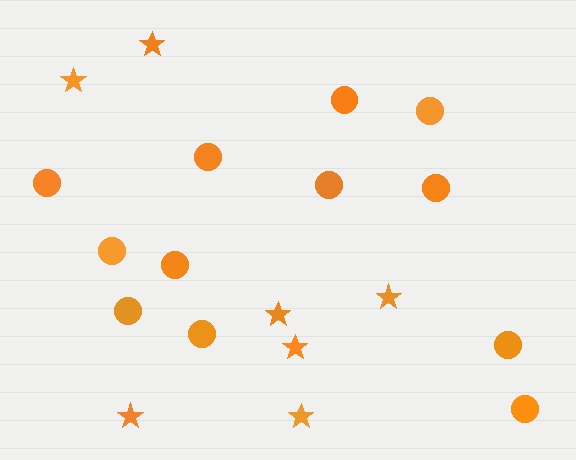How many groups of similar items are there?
There are 2 groups: one group of stars (7) and one group of circles (12).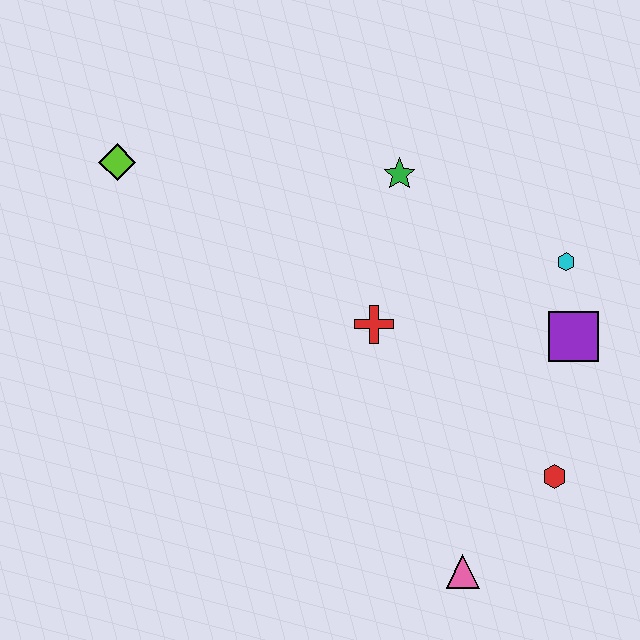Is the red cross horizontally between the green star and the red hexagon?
No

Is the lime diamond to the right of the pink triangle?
No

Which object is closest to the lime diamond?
The green star is closest to the lime diamond.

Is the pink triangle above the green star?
No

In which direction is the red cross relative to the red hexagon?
The red cross is to the left of the red hexagon.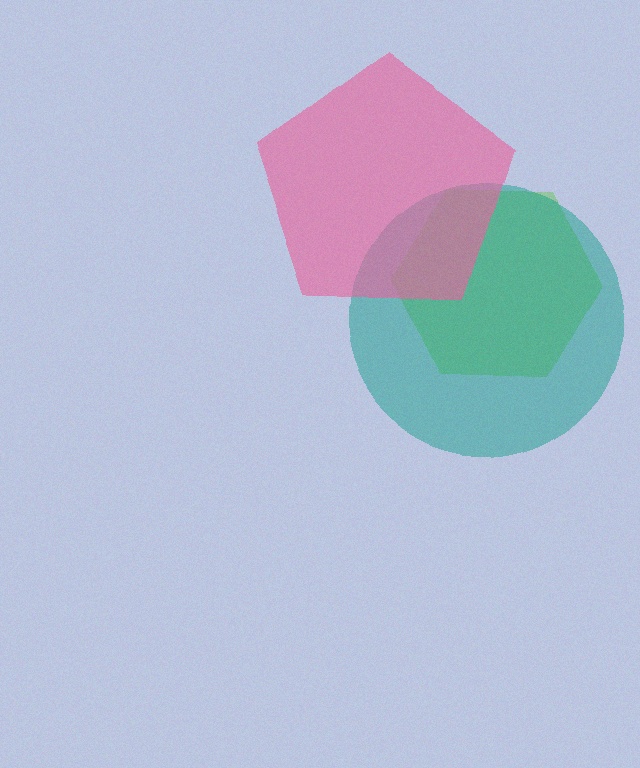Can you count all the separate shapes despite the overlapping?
Yes, there are 3 separate shapes.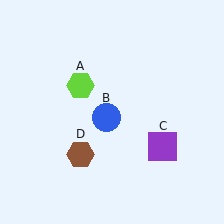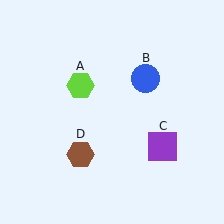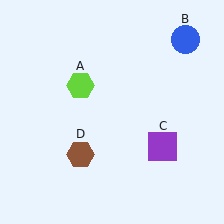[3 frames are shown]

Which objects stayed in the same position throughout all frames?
Lime hexagon (object A) and purple square (object C) and brown hexagon (object D) remained stationary.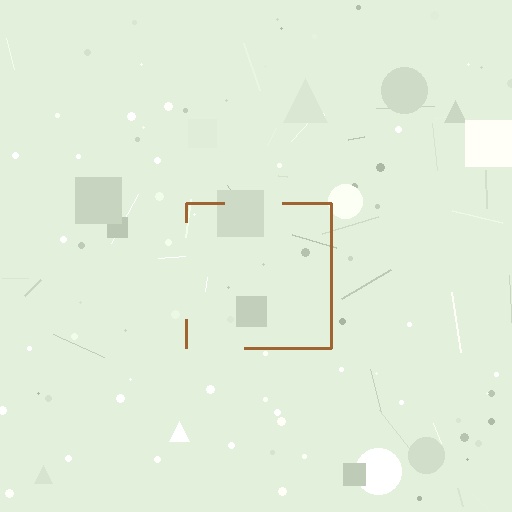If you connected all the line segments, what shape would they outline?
They would outline a square.